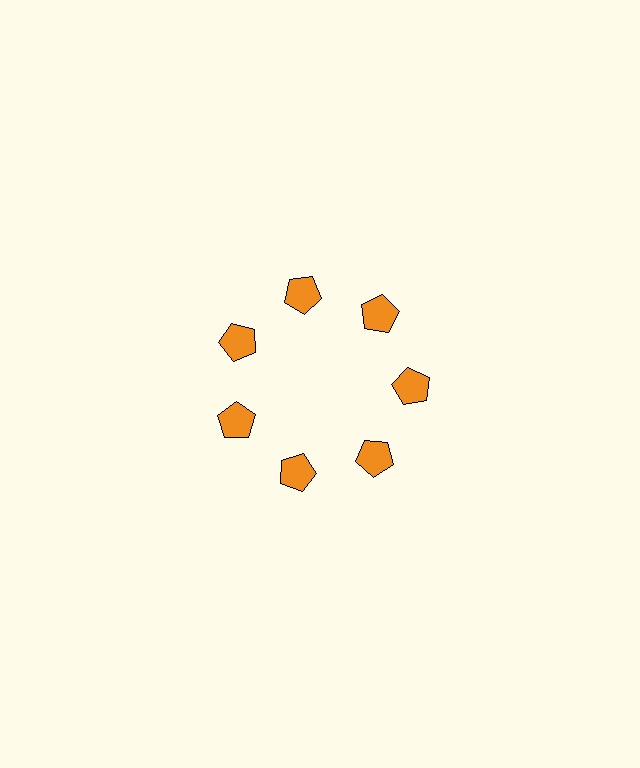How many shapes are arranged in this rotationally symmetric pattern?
There are 7 shapes, arranged in 7 groups of 1.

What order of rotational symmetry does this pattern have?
This pattern has 7-fold rotational symmetry.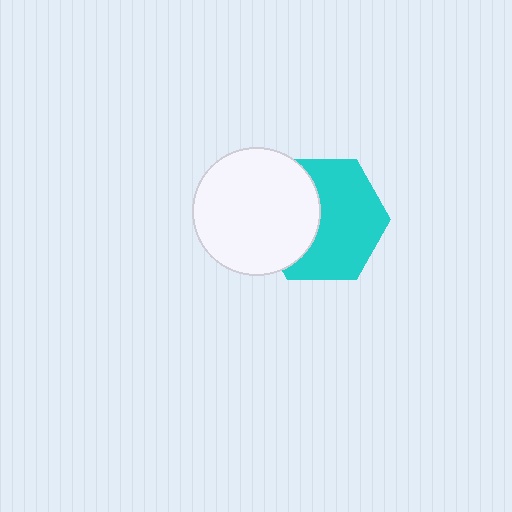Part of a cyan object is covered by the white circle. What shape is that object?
It is a hexagon.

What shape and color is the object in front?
The object in front is a white circle.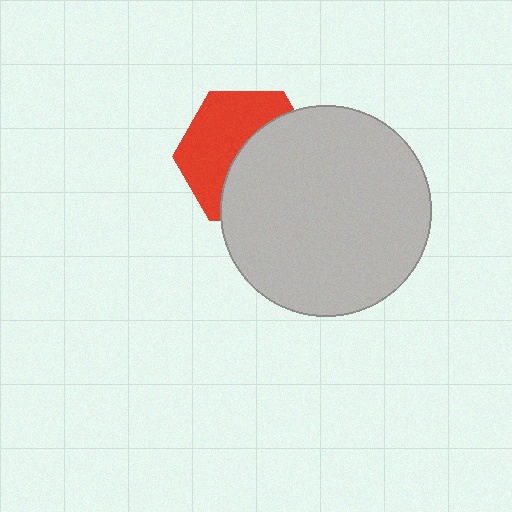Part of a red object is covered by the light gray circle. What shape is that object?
It is a hexagon.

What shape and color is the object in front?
The object in front is a light gray circle.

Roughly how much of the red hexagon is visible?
About half of it is visible (roughly 49%).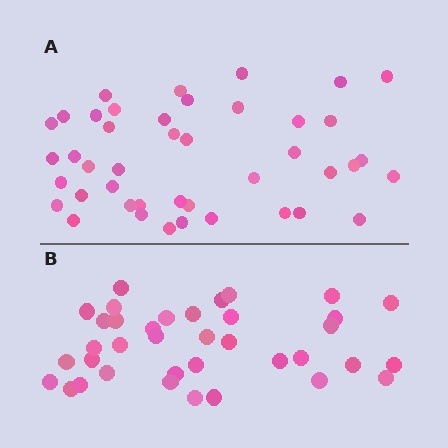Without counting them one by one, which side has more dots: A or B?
Region A (the top region) has more dots.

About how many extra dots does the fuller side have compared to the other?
Region A has about 6 more dots than region B.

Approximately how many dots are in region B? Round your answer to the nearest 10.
About 40 dots. (The exact count is 37, which rounds to 40.)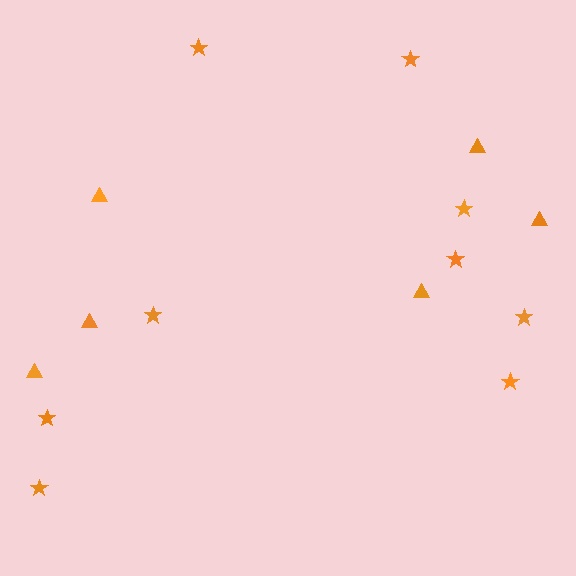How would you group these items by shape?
There are 2 groups: one group of triangles (6) and one group of stars (9).